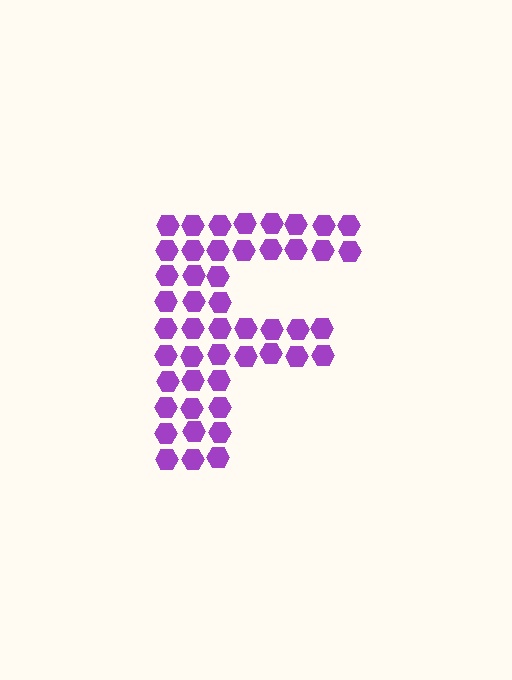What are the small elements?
The small elements are hexagons.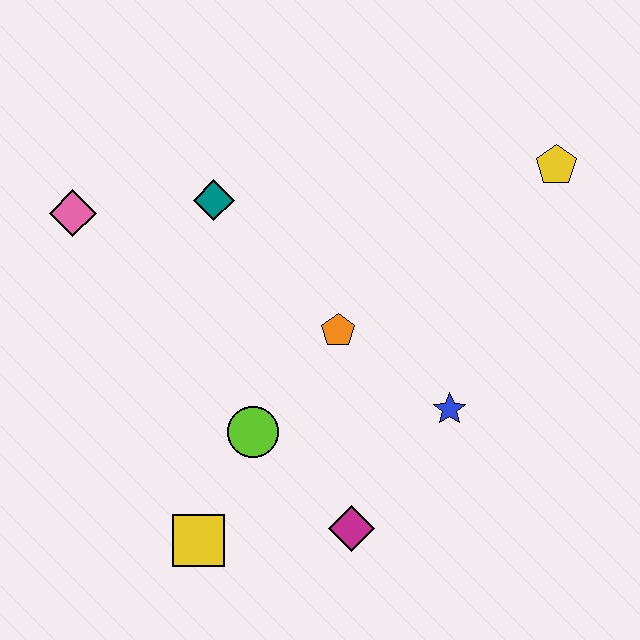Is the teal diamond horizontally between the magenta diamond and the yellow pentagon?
No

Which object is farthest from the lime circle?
The yellow pentagon is farthest from the lime circle.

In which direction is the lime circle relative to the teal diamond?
The lime circle is below the teal diamond.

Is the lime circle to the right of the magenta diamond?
No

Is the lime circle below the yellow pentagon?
Yes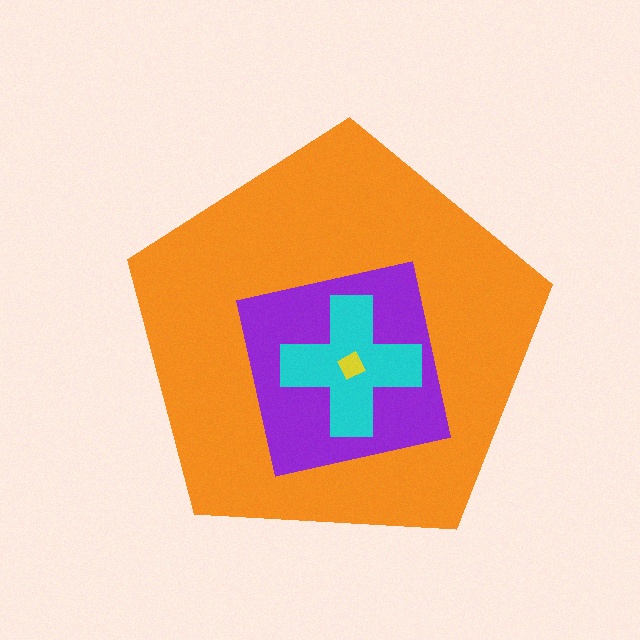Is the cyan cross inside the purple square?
Yes.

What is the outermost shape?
The orange pentagon.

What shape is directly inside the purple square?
The cyan cross.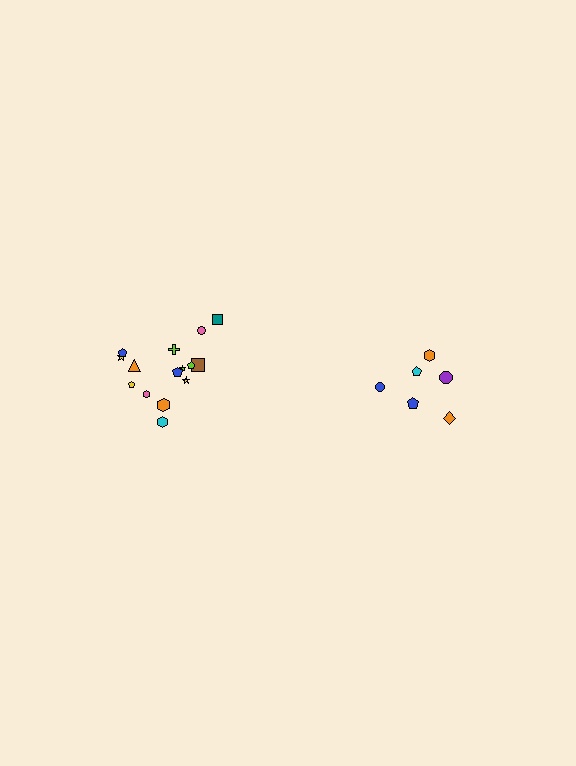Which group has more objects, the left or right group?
The left group.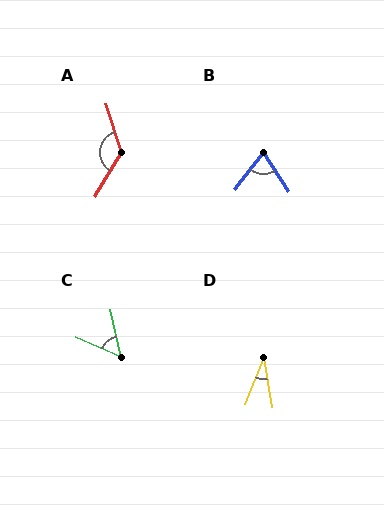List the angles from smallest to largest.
D (32°), C (54°), B (70°), A (131°).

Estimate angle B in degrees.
Approximately 70 degrees.